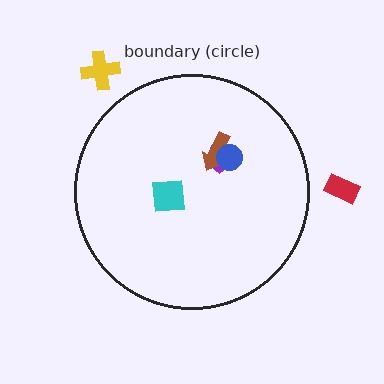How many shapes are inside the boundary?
4 inside, 2 outside.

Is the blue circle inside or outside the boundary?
Inside.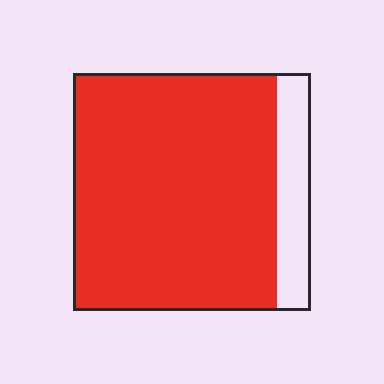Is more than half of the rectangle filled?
Yes.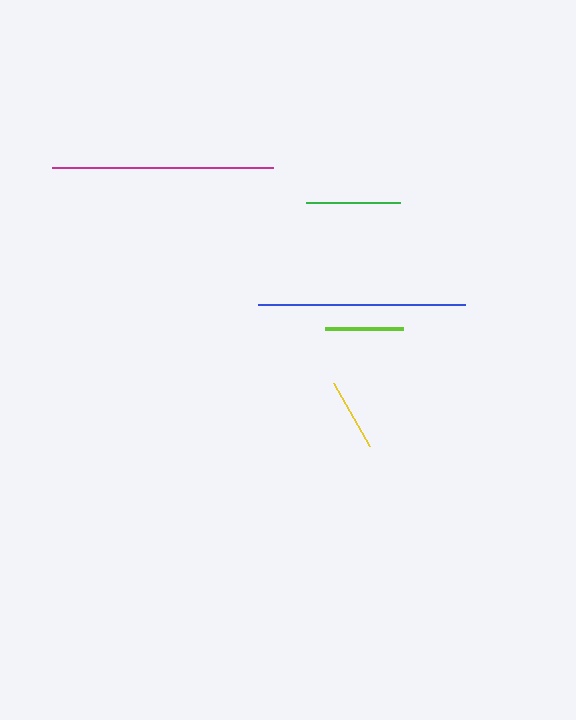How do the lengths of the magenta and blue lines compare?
The magenta and blue lines are approximately the same length.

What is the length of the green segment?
The green segment is approximately 94 pixels long.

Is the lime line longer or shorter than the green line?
The green line is longer than the lime line.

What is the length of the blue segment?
The blue segment is approximately 207 pixels long.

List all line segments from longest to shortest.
From longest to shortest: magenta, blue, green, lime, yellow.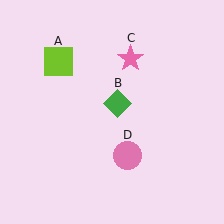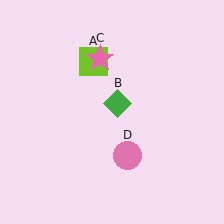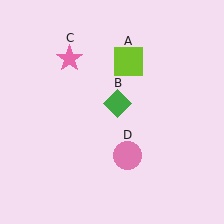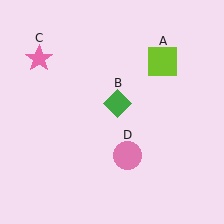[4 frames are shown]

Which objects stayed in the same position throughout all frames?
Green diamond (object B) and pink circle (object D) remained stationary.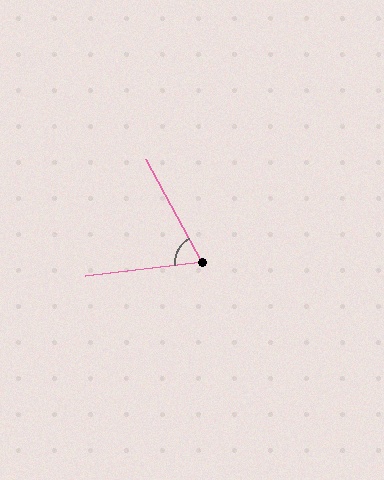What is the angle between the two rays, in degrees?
Approximately 68 degrees.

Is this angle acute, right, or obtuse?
It is acute.